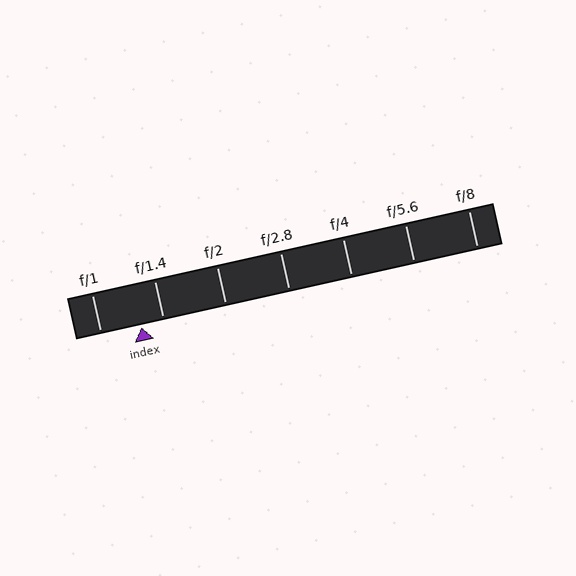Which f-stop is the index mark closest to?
The index mark is closest to f/1.4.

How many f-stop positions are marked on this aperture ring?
There are 7 f-stop positions marked.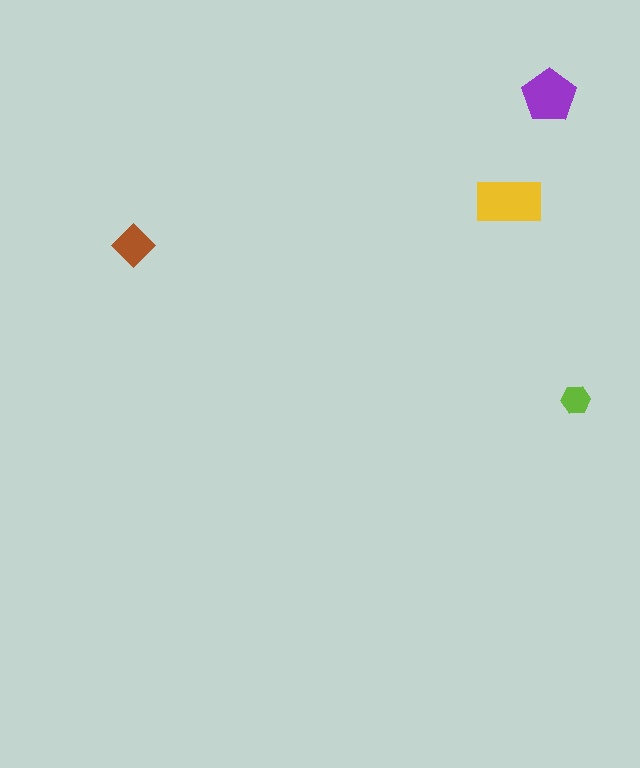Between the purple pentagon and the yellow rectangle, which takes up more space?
The yellow rectangle.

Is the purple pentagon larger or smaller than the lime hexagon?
Larger.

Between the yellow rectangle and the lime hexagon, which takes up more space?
The yellow rectangle.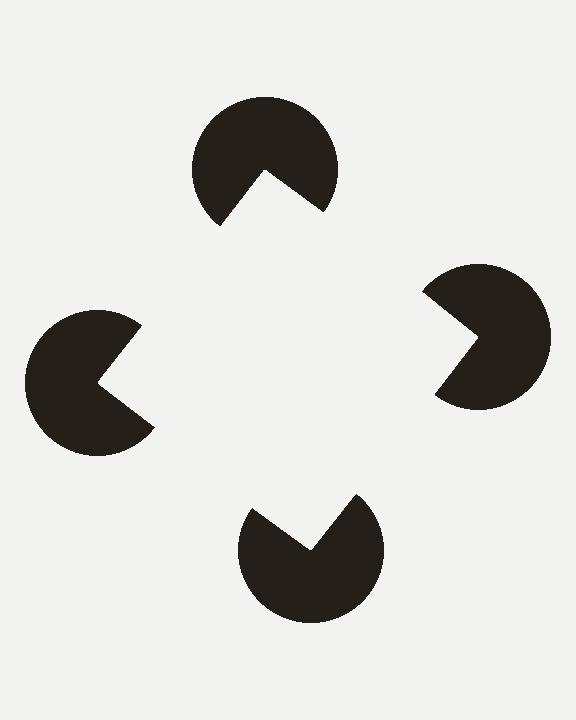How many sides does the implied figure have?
4 sides.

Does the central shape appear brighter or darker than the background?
It typically appears slightly brighter than the background, even though no actual brightness change is drawn.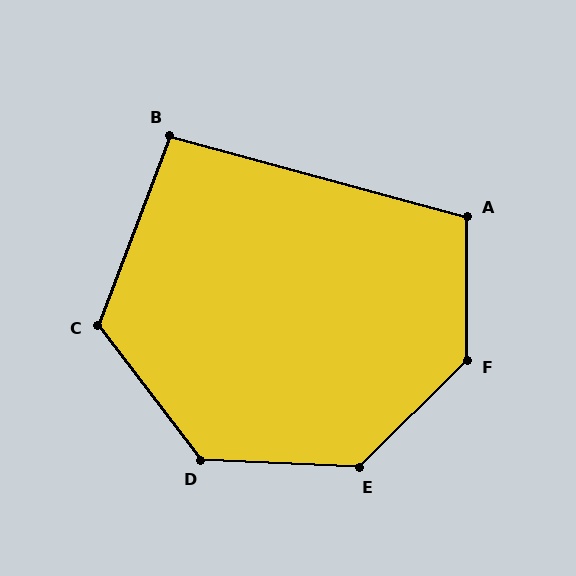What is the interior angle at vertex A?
Approximately 105 degrees (obtuse).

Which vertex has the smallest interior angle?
B, at approximately 95 degrees.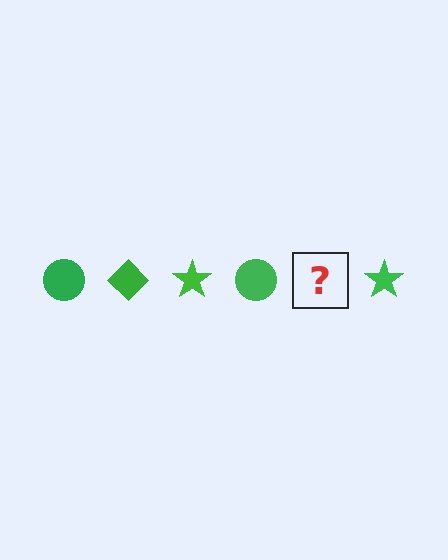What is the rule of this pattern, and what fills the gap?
The rule is that the pattern cycles through circle, diamond, star shapes in green. The gap should be filled with a green diamond.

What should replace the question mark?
The question mark should be replaced with a green diamond.